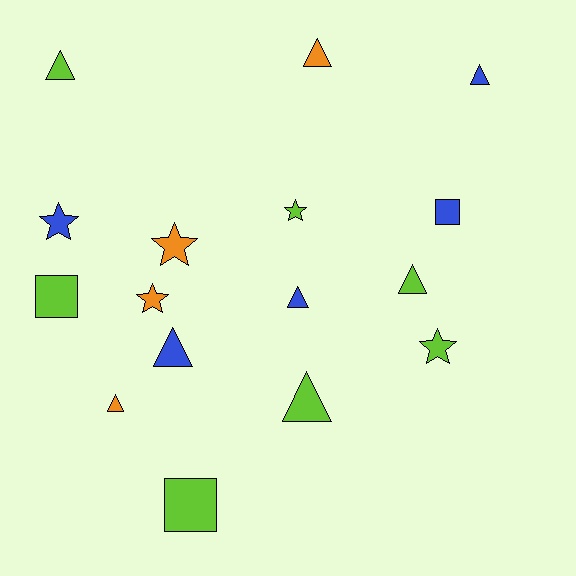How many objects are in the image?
There are 16 objects.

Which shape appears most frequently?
Triangle, with 8 objects.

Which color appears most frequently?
Lime, with 7 objects.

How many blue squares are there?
There is 1 blue square.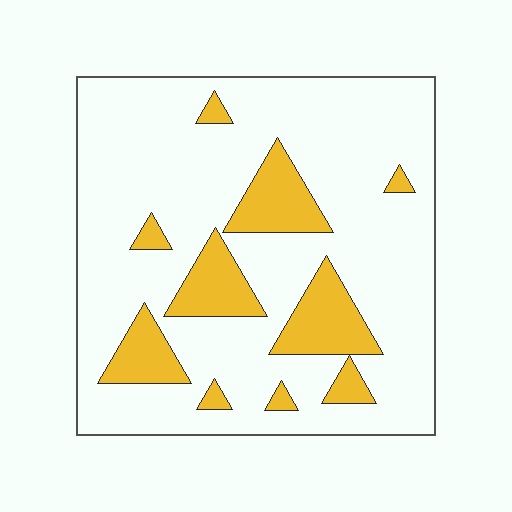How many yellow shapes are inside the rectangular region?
10.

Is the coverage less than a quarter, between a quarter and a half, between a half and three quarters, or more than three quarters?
Less than a quarter.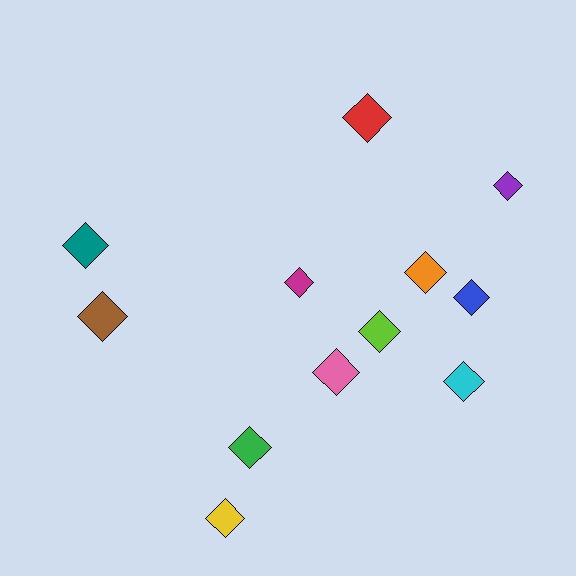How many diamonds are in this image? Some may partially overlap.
There are 12 diamonds.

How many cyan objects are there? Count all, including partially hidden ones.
There is 1 cyan object.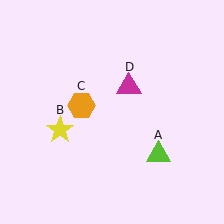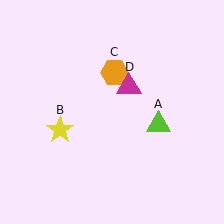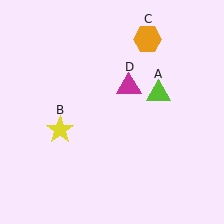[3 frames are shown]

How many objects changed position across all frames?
2 objects changed position: lime triangle (object A), orange hexagon (object C).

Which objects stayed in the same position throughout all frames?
Yellow star (object B) and magenta triangle (object D) remained stationary.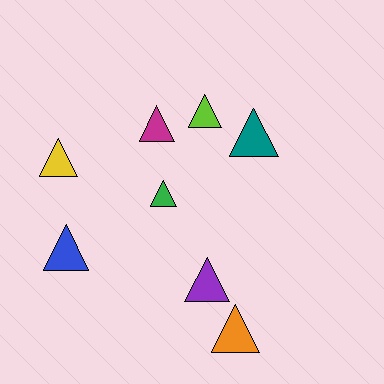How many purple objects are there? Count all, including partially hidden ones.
There is 1 purple object.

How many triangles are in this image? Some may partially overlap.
There are 8 triangles.